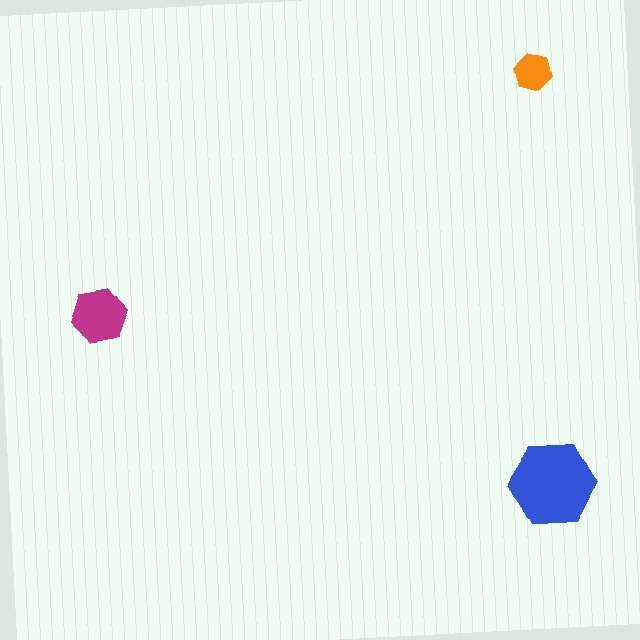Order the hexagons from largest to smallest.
the blue one, the magenta one, the orange one.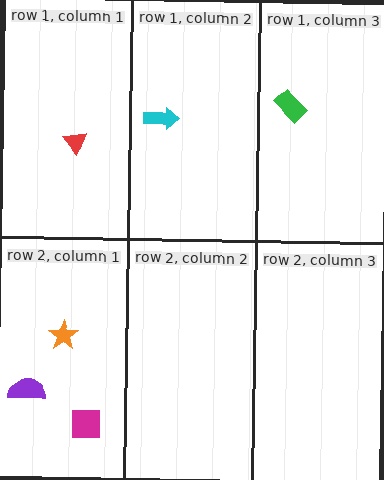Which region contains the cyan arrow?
The row 1, column 2 region.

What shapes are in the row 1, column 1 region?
The red triangle.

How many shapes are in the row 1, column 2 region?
1.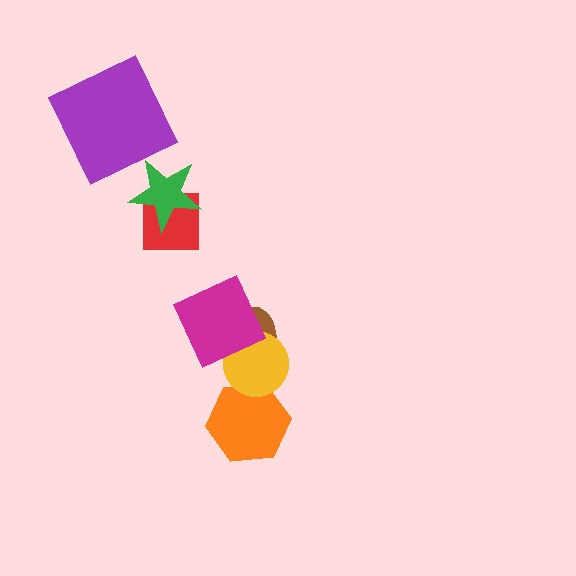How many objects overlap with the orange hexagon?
1 object overlaps with the orange hexagon.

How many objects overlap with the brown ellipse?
2 objects overlap with the brown ellipse.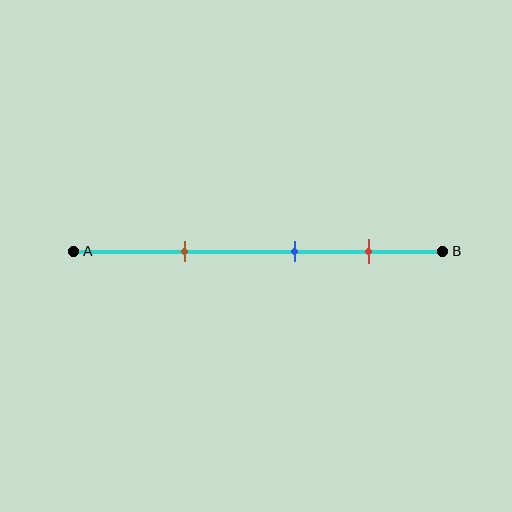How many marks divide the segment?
There are 3 marks dividing the segment.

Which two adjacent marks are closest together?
The blue and red marks are the closest adjacent pair.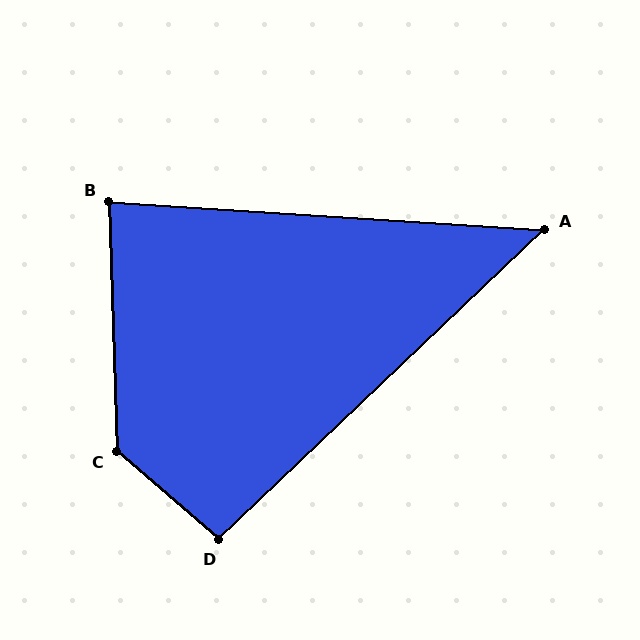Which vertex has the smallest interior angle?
A, at approximately 47 degrees.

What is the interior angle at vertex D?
Approximately 95 degrees (obtuse).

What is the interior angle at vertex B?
Approximately 85 degrees (acute).